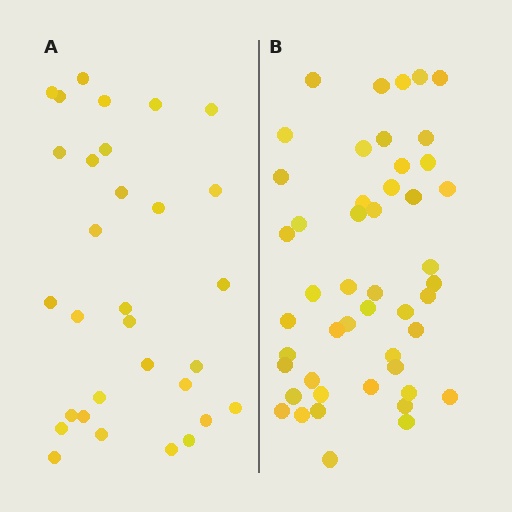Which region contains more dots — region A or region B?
Region B (the right region) has more dots.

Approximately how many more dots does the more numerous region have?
Region B has approximately 15 more dots than region A.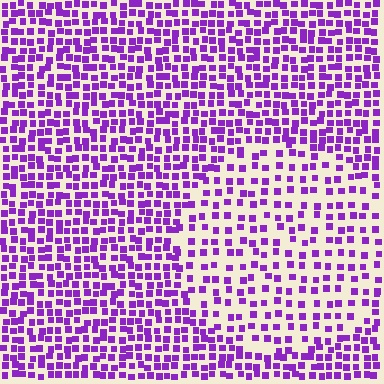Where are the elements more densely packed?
The elements are more densely packed outside the circle boundary.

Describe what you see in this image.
The image contains small purple elements arranged at two different densities. A circle-shaped region is visible where the elements are less densely packed than the surrounding area.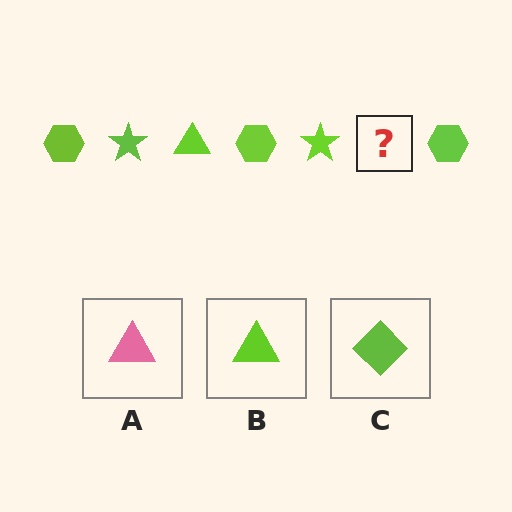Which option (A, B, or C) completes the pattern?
B.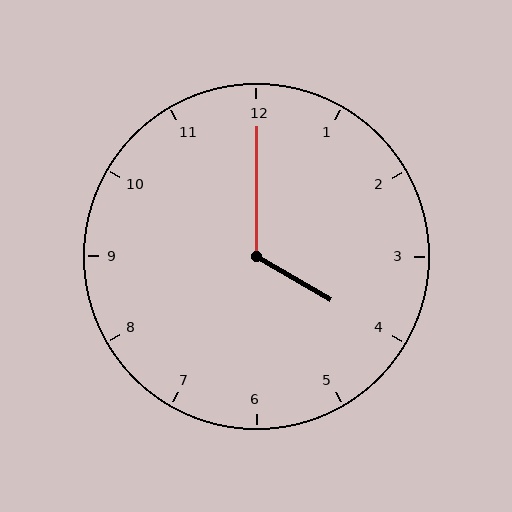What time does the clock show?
4:00.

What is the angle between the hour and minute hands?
Approximately 120 degrees.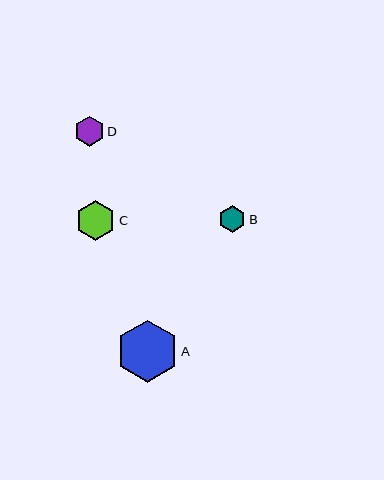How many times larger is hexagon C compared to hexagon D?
Hexagon C is approximately 1.3 times the size of hexagon D.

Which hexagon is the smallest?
Hexagon B is the smallest with a size of approximately 27 pixels.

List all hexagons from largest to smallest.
From largest to smallest: A, C, D, B.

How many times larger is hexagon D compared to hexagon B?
Hexagon D is approximately 1.1 times the size of hexagon B.